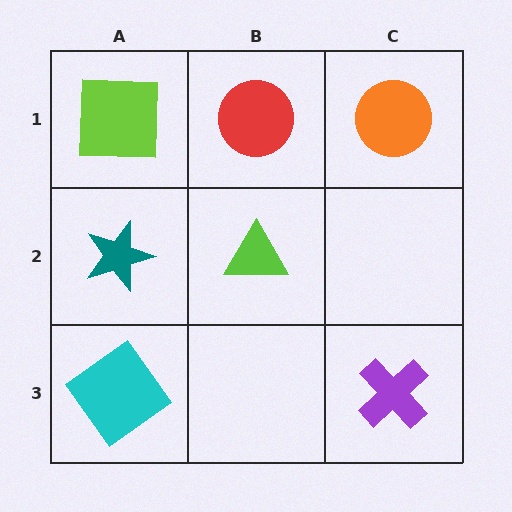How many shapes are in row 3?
2 shapes.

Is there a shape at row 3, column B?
No, that cell is empty.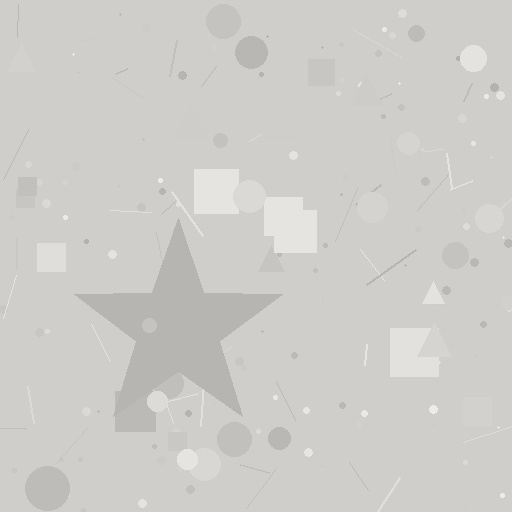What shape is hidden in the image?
A star is hidden in the image.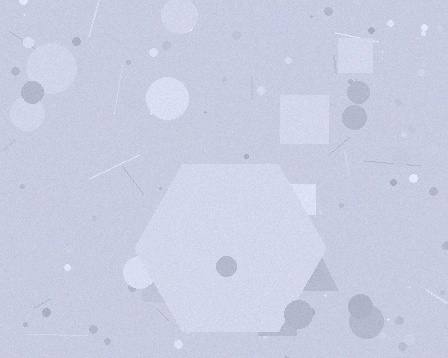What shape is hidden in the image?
A hexagon is hidden in the image.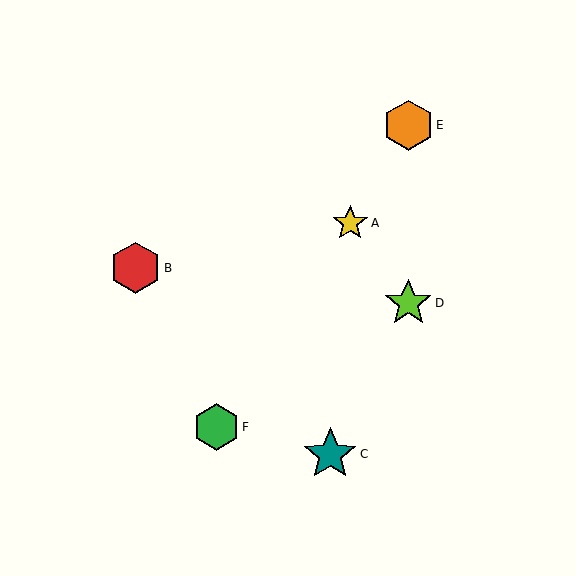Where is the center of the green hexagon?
The center of the green hexagon is at (216, 427).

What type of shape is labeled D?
Shape D is a lime star.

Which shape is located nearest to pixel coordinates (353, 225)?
The yellow star (labeled A) at (350, 223) is nearest to that location.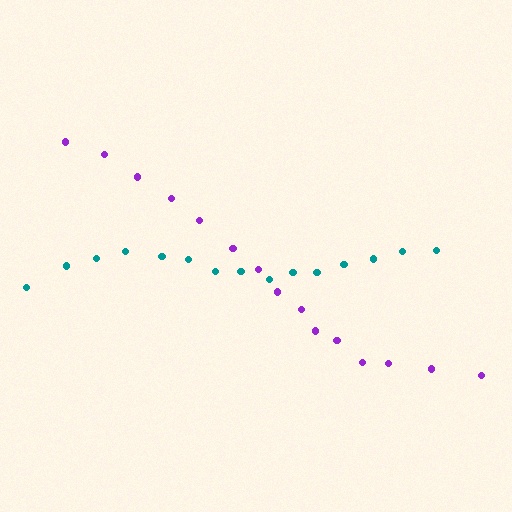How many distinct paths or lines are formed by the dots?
There are 2 distinct paths.